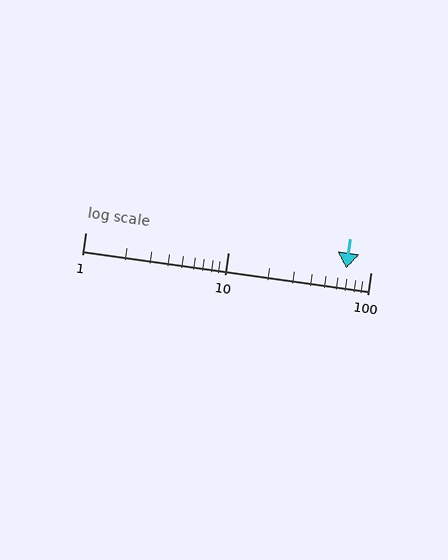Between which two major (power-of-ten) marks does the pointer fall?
The pointer is between 10 and 100.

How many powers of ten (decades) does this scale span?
The scale spans 2 decades, from 1 to 100.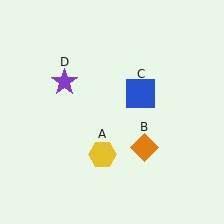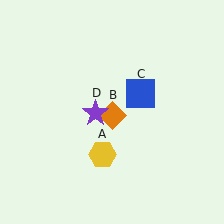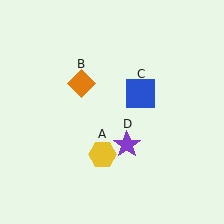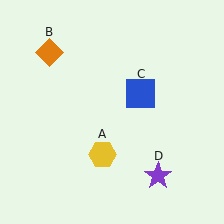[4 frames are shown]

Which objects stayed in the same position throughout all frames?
Yellow hexagon (object A) and blue square (object C) remained stationary.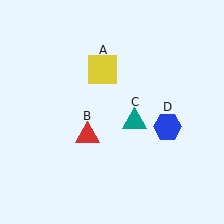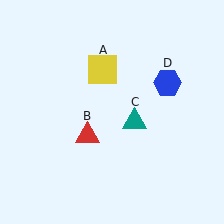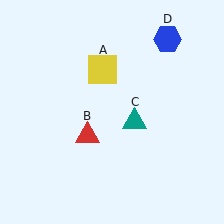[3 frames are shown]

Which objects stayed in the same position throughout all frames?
Yellow square (object A) and red triangle (object B) and teal triangle (object C) remained stationary.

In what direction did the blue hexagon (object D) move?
The blue hexagon (object D) moved up.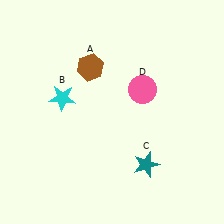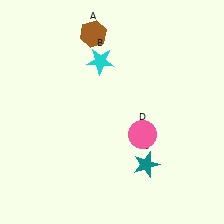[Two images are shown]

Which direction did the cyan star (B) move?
The cyan star (B) moved right.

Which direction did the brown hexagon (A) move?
The brown hexagon (A) moved up.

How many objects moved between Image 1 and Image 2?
3 objects moved between the two images.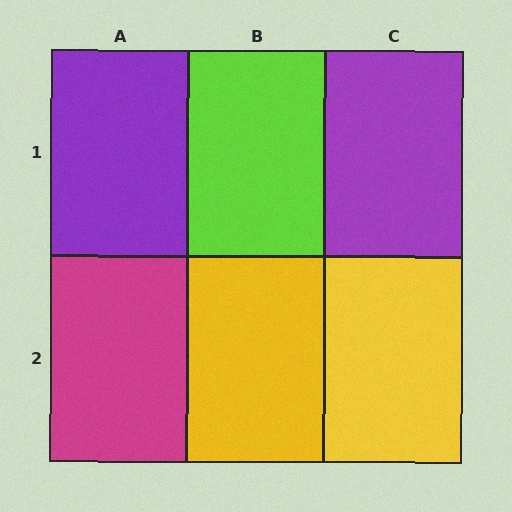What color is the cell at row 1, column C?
Purple.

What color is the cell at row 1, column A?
Purple.